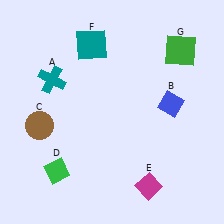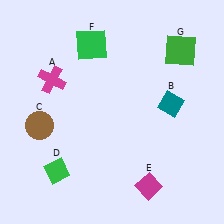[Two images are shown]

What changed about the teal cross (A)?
In Image 1, A is teal. In Image 2, it changed to magenta.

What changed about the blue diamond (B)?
In Image 1, B is blue. In Image 2, it changed to teal.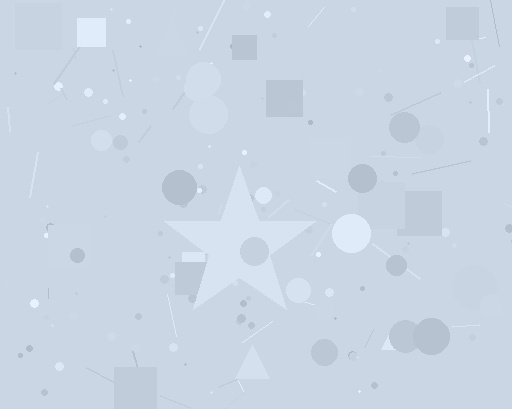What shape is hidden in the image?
A star is hidden in the image.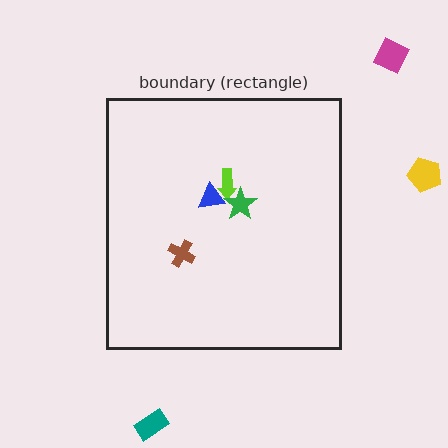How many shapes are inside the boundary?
4 inside, 3 outside.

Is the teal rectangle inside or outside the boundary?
Outside.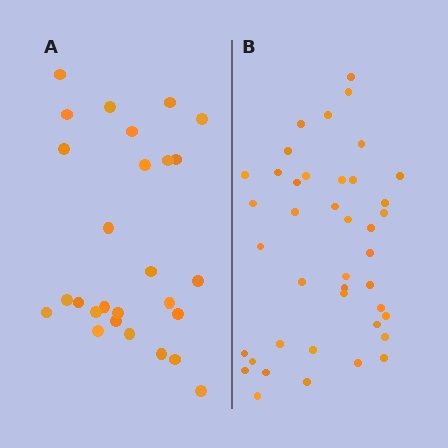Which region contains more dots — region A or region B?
Region B (the right region) has more dots.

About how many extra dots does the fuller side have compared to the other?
Region B has approximately 15 more dots than region A.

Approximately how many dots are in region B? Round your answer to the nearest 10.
About 40 dots. (The exact count is 41, which rounds to 40.)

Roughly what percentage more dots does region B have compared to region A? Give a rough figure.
About 50% more.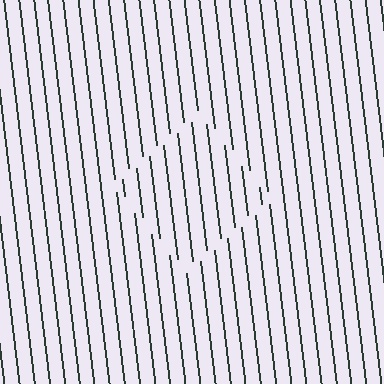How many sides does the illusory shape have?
4 sides — the line-ends trace a square.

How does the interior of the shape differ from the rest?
The interior of the shape contains the same grating, shifted by half a period — the contour is defined by the phase discontinuity where line-ends from the inner and outer gratings abut.